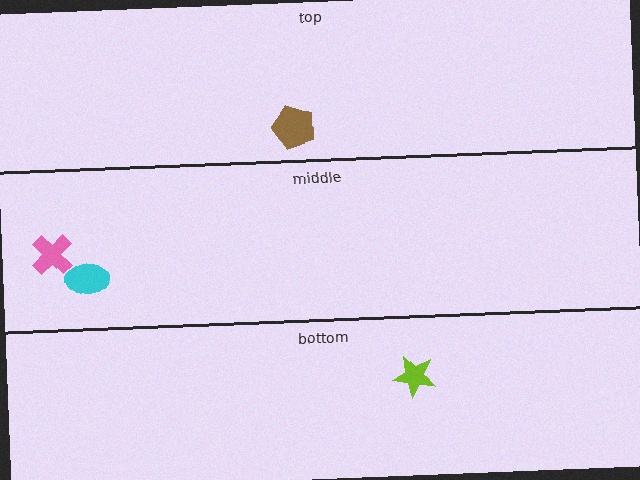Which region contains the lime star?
The bottom region.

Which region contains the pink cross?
The middle region.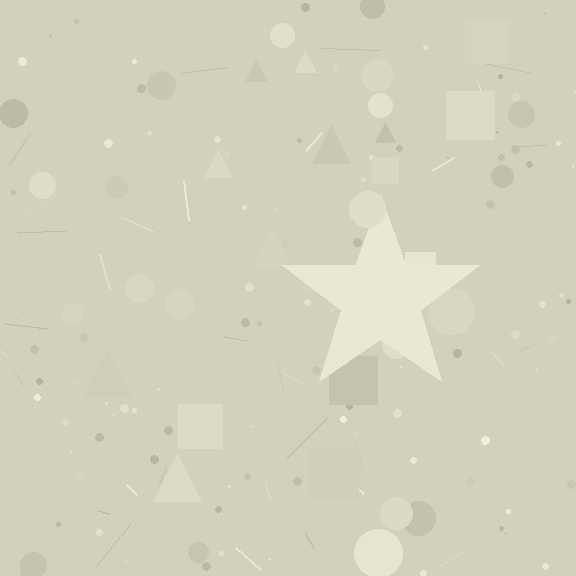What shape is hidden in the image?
A star is hidden in the image.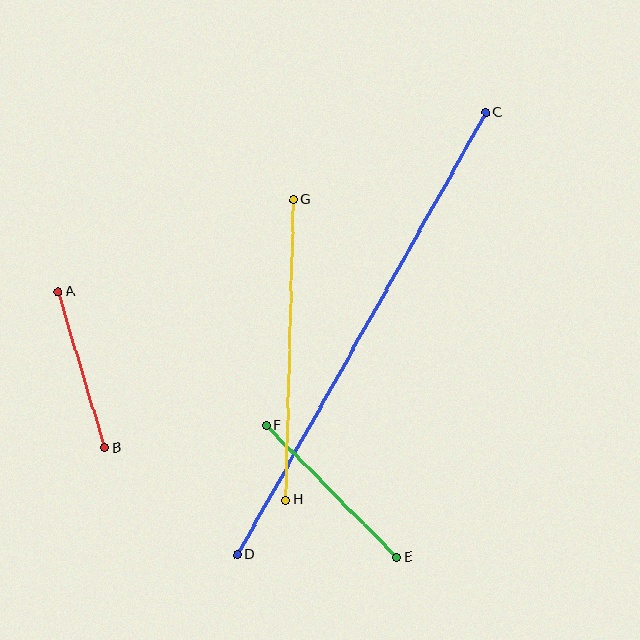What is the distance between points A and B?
The distance is approximately 162 pixels.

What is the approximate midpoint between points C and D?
The midpoint is at approximately (362, 333) pixels.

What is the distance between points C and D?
The distance is approximately 508 pixels.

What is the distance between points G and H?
The distance is approximately 300 pixels.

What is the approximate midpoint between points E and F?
The midpoint is at approximately (332, 491) pixels.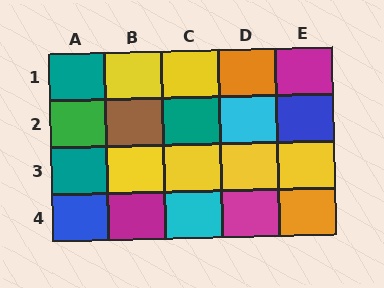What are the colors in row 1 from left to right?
Teal, yellow, yellow, orange, magenta.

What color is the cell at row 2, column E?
Blue.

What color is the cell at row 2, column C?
Teal.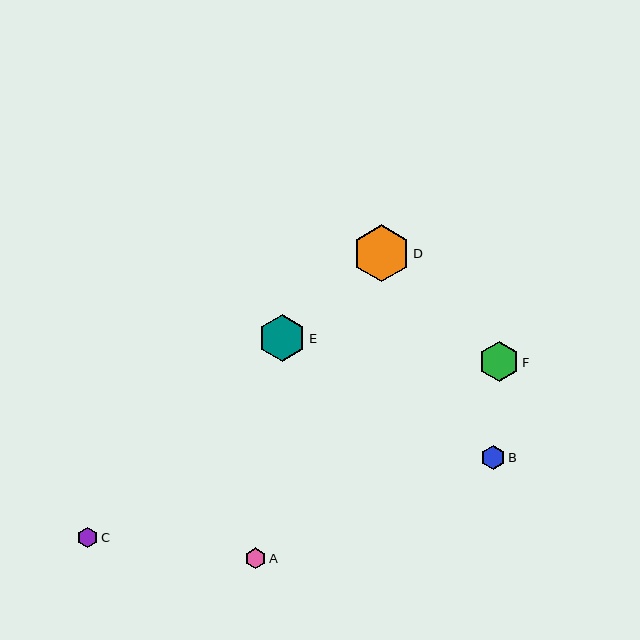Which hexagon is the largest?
Hexagon D is the largest with a size of approximately 57 pixels.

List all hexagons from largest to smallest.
From largest to smallest: D, E, F, B, A, C.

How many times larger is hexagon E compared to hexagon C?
Hexagon E is approximately 2.3 times the size of hexagon C.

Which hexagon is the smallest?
Hexagon C is the smallest with a size of approximately 20 pixels.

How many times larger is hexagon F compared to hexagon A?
Hexagon F is approximately 1.9 times the size of hexagon A.